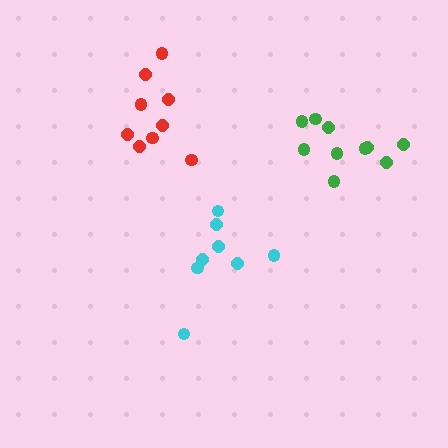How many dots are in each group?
Group 1: 8 dots, Group 2: 9 dots, Group 3: 10 dots (27 total).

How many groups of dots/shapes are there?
There are 3 groups.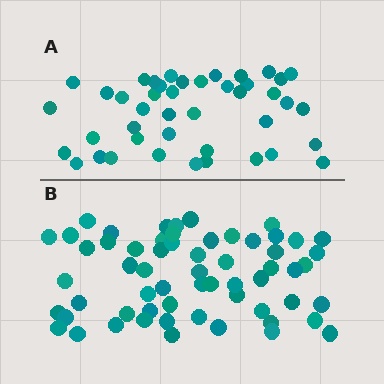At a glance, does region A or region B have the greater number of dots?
Region B (the bottom region) has more dots.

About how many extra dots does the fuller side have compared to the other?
Region B has approximately 15 more dots than region A.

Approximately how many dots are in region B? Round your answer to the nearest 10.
About 60 dots.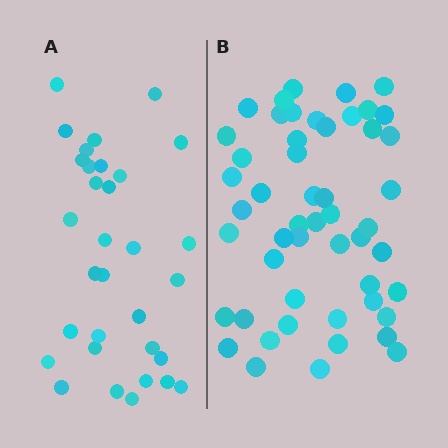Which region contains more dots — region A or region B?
Region B (the right region) has more dots.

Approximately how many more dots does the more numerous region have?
Region B has approximately 20 more dots than region A.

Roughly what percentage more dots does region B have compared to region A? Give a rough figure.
About 60% more.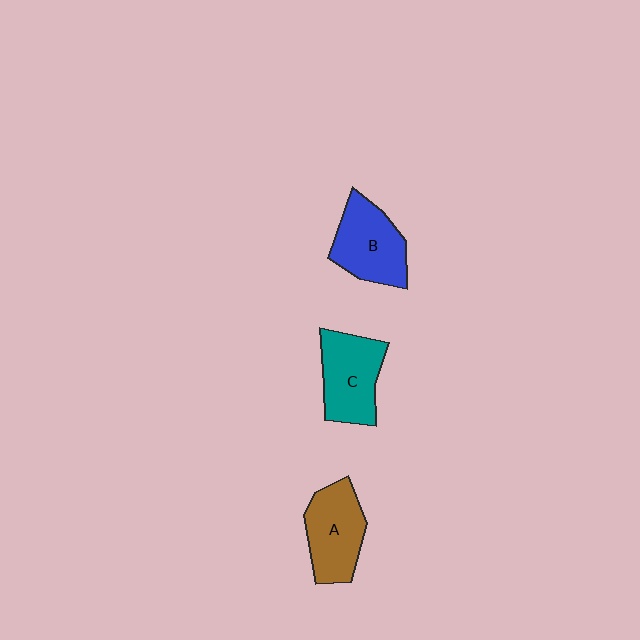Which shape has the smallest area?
Shape A (brown).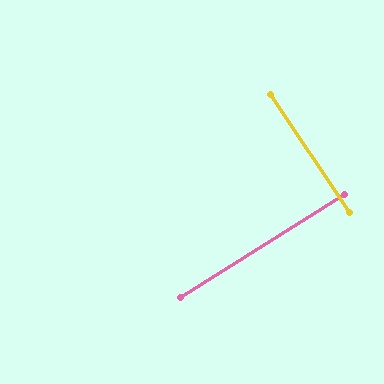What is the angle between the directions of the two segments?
Approximately 88 degrees.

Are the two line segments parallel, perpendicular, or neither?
Perpendicular — they meet at approximately 88°.